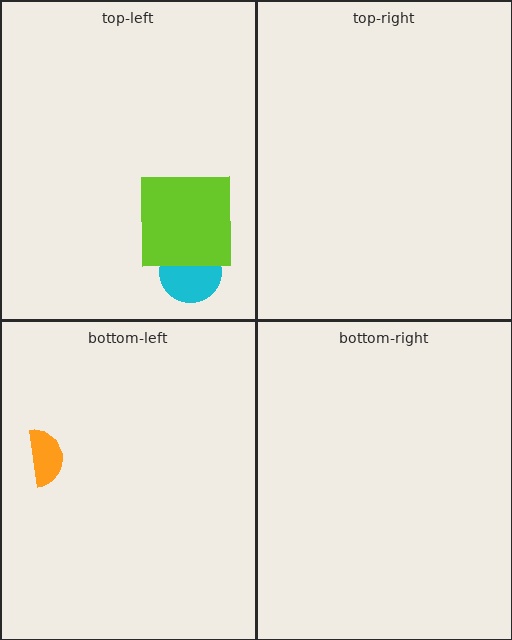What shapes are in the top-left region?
The cyan circle, the lime square.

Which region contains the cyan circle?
The top-left region.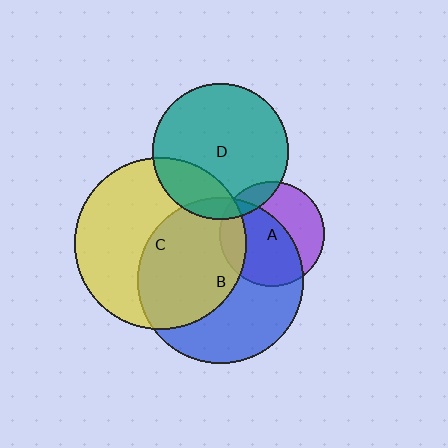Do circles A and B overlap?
Yes.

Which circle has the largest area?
Circle C (yellow).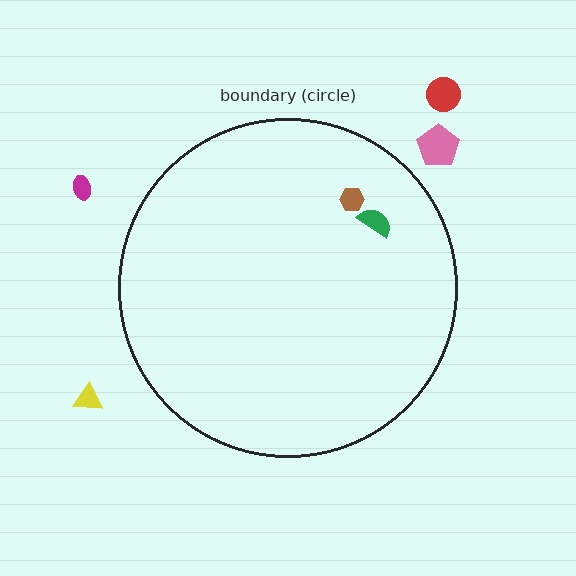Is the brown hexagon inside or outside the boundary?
Inside.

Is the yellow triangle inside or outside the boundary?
Outside.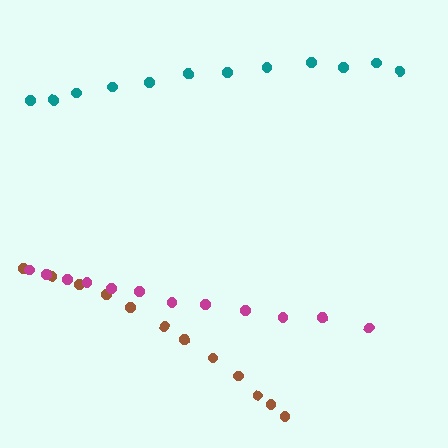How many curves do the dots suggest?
There are 3 distinct paths.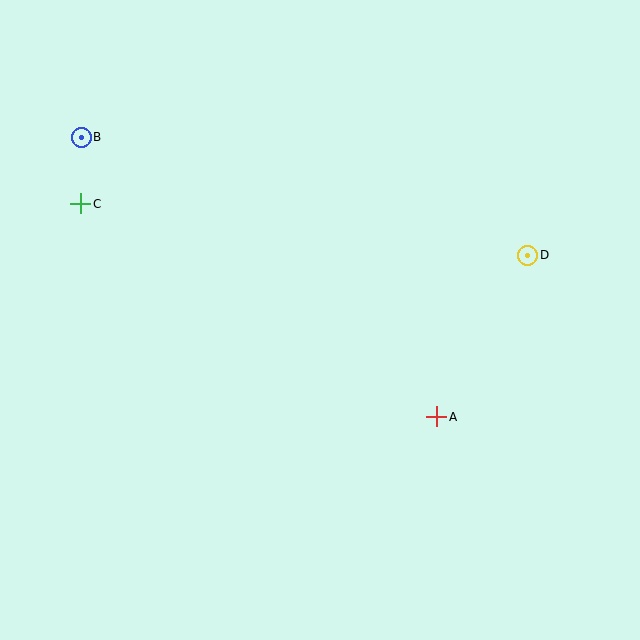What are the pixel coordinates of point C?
Point C is at (81, 204).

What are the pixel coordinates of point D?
Point D is at (528, 255).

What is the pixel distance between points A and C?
The distance between A and C is 415 pixels.